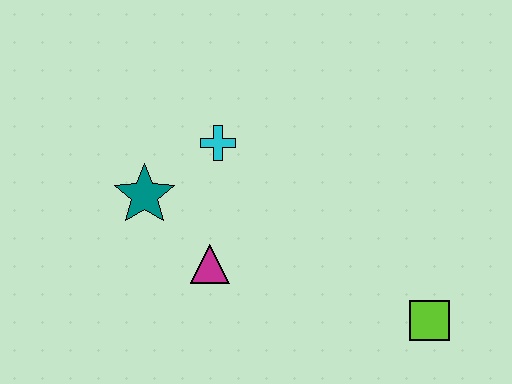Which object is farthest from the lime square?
The teal star is farthest from the lime square.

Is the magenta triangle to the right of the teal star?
Yes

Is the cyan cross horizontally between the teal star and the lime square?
Yes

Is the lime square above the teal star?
No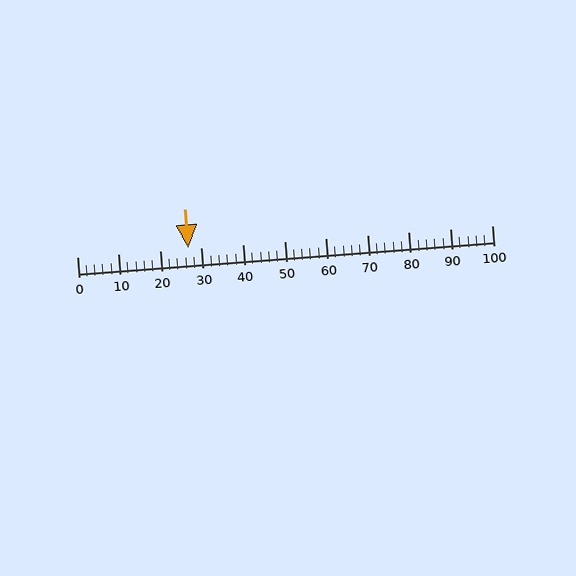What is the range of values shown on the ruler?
The ruler shows values from 0 to 100.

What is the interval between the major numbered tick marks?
The major tick marks are spaced 10 units apart.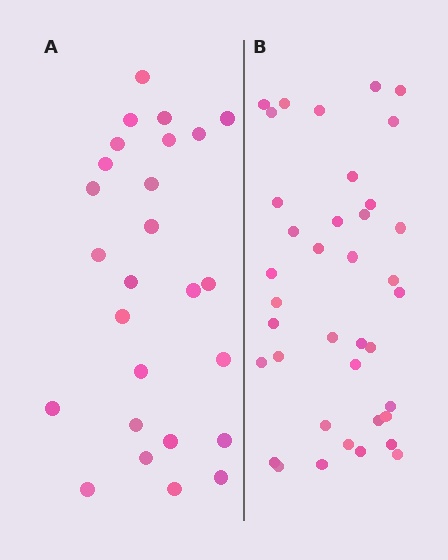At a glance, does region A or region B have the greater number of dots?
Region B (the right region) has more dots.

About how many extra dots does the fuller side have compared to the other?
Region B has roughly 12 or so more dots than region A.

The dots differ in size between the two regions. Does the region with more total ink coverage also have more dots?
No. Region A has more total ink coverage because its dots are larger, but region B actually contains more individual dots. Total area can be misleading — the number of items is what matters here.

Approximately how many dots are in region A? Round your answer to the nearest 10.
About 30 dots. (The exact count is 26, which rounds to 30.)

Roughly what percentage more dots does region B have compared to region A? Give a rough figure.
About 45% more.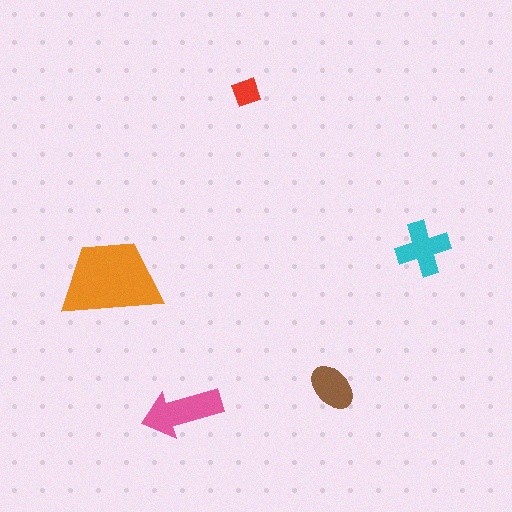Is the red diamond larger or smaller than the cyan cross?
Smaller.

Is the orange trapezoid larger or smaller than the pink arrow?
Larger.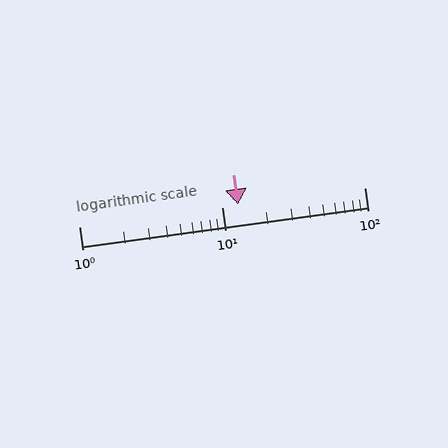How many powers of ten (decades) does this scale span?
The scale spans 2 decades, from 1 to 100.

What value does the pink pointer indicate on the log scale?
The pointer indicates approximately 13.